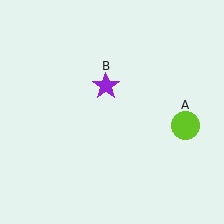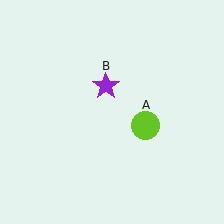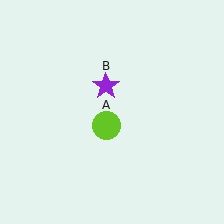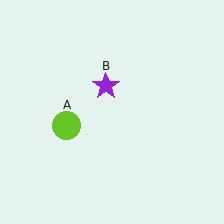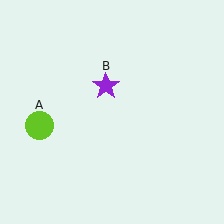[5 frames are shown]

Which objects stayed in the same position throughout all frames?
Purple star (object B) remained stationary.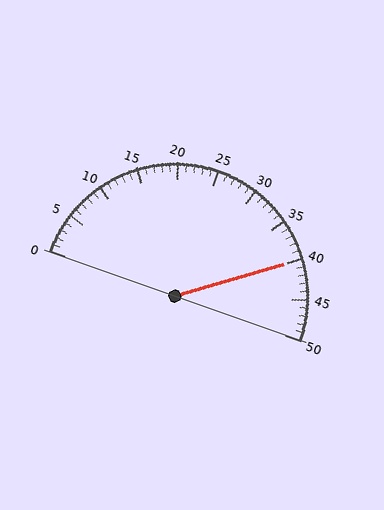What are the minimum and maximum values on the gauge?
The gauge ranges from 0 to 50.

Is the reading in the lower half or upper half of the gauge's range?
The reading is in the upper half of the range (0 to 50).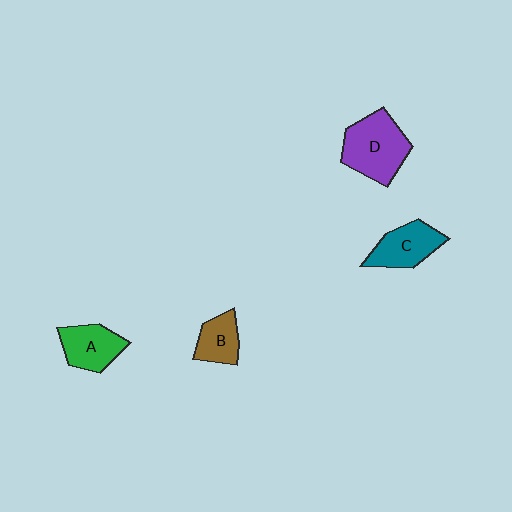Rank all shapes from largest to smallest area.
From largest to smallest: D (purple), C (teal), A (green), B (brown).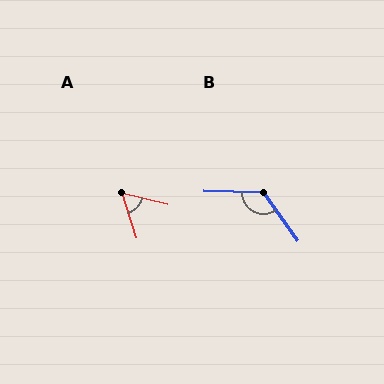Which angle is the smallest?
A, at approximately 59 degrees.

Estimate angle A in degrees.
Approximately 59 degrees.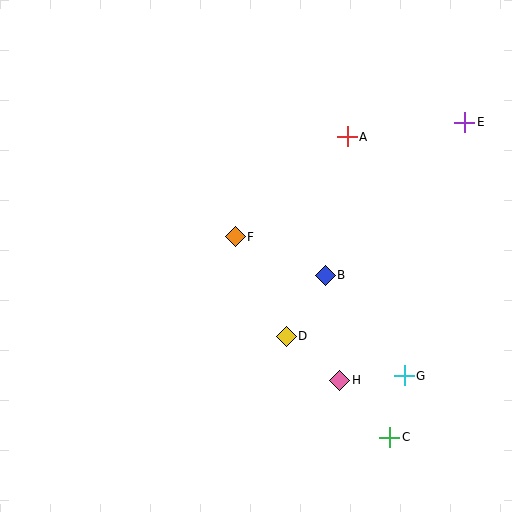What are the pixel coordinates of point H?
Point H is at (340, 380).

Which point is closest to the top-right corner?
Point E is closest to the top-right corner.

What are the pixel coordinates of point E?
Point E is at (465, 122).